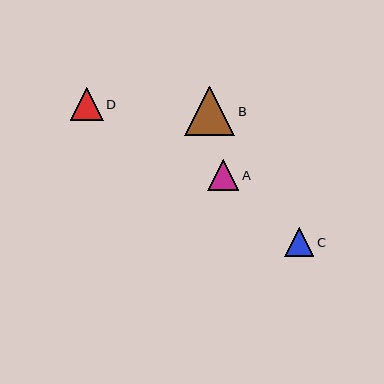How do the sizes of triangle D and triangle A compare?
Triangle D and triangle A are approximately the same size.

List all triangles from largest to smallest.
From largest to smallest: B, D, A, C.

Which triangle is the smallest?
Triangle C is the smallest with a size of approximately 29 pixels.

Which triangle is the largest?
Triangle B is the largest with a size of approximately 50 pixels.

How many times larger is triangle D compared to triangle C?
Triangle D is approximately 1.1 times the size of triangle C.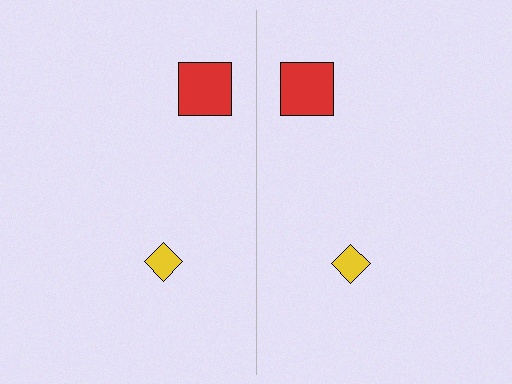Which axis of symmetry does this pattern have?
The pattern has a vertical axis of symmetry running through the center of the image.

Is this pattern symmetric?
Yes, this pattern has bilateral (reflection) symmetry.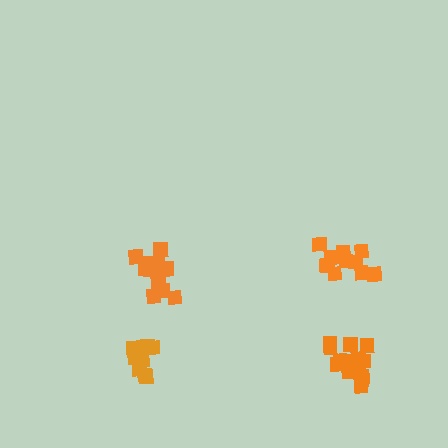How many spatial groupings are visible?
There are 4 spatial groupings.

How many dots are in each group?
Group 1: 14 dots, Group 2: 11 dots, Group 3: 14 dots, Group 4: 11 dots (50 total).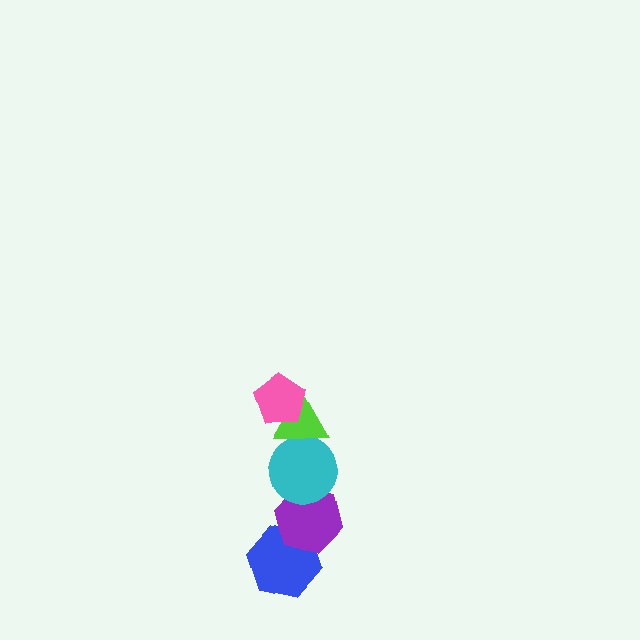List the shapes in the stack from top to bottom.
From top to bottom: the pink pentagon, the lime triangle, the cyan circle, the purple hexagon, the blue hexagon.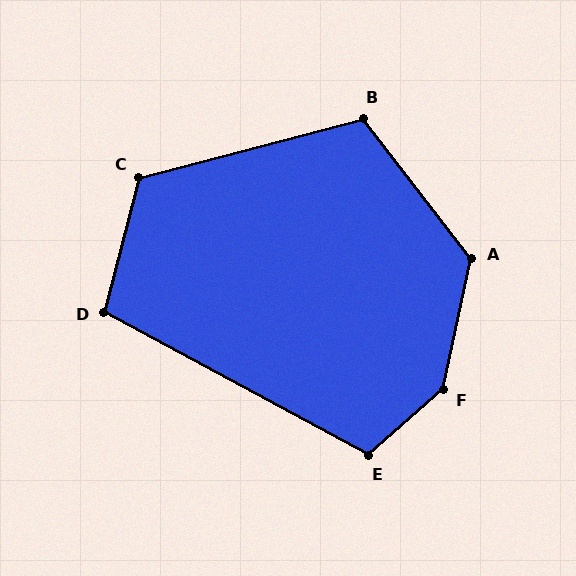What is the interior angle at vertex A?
Approximately 130 degrees (obtuse).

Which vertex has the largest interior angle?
F, at approximately 143 degrees.